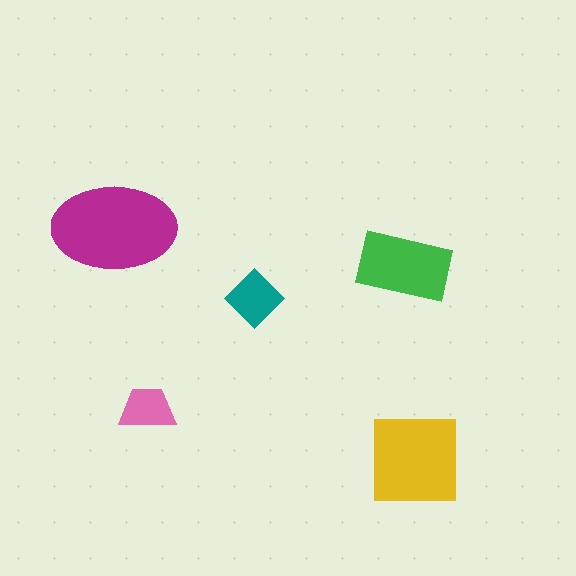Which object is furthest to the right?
The yellow square is rightmost.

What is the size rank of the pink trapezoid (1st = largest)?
5th.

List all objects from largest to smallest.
The magenta ellipse, the yellow square, the green rectangle, the teal diamond, the pink trapezoid.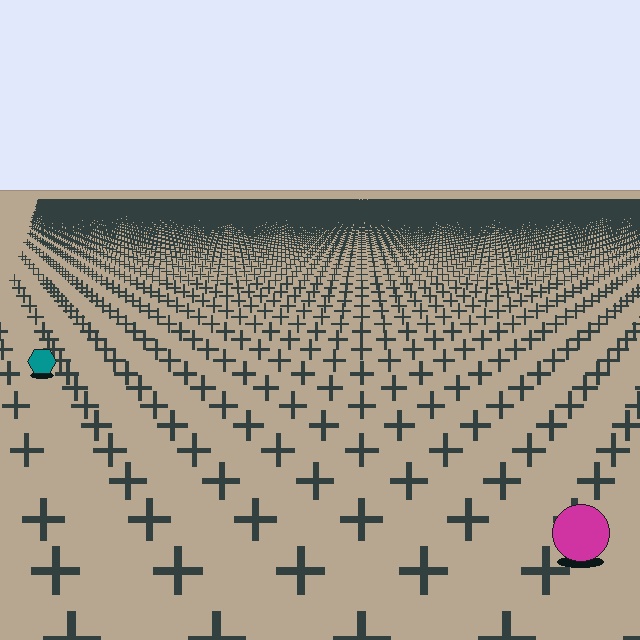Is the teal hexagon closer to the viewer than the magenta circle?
No. The magenta circle is closer — you can tell from the texture gradient: the ground texture is coarser near it.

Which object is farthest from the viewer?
The teal hexagon is farthest from the viewer. It appears smaller and the ground texture around it is denser.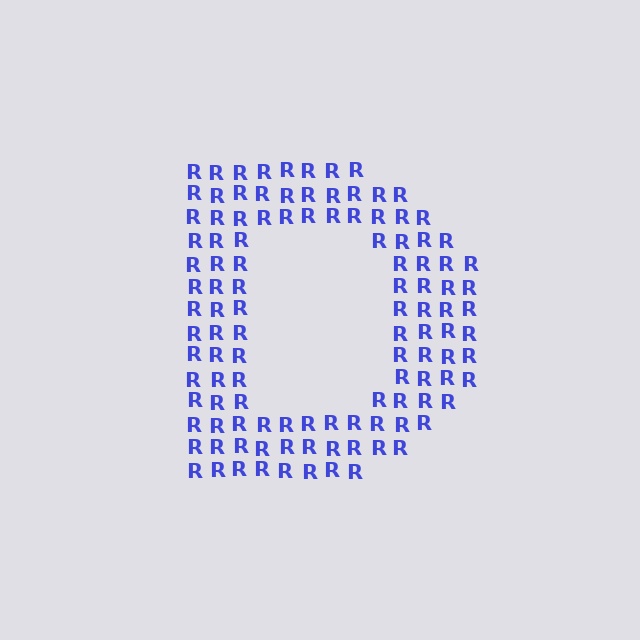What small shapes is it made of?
It is made of small letter R's.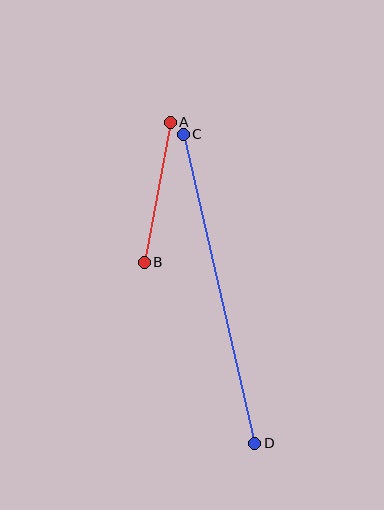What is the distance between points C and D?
The distance is approximately 317 pixels.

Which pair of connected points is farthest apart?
Points C and D are farthest apart.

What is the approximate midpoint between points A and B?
The midpoint is at approximately (157, 192) pixels.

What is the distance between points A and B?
The distance is approximately 143 pixels.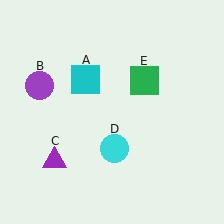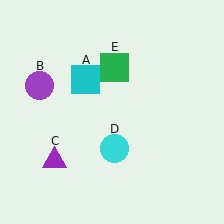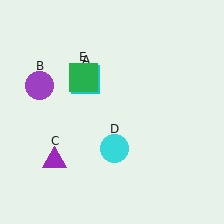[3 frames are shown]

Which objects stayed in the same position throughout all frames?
Cyan square (object A) and purple circle (object B) and purple triangle (object C) and cyan circle (object D) remained stationary.